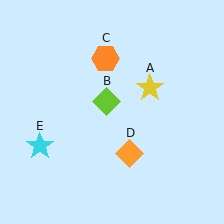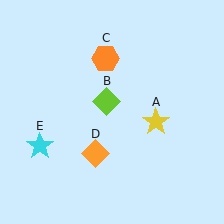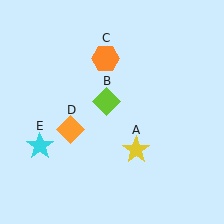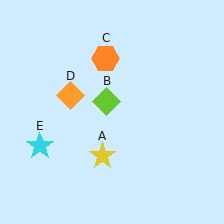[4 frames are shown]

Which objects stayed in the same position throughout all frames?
Lime diamond (object B) and orange hexagon (object C) and cyan star (object E) remained stationary.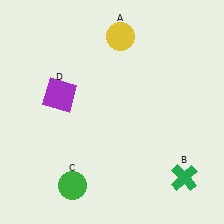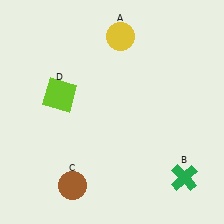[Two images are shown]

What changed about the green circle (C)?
In Image 1, C is green. In Image 2, it changed to brown.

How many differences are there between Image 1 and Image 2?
There are 2 differences between the two images.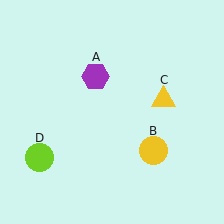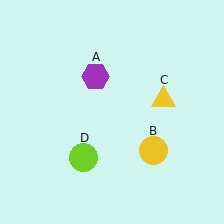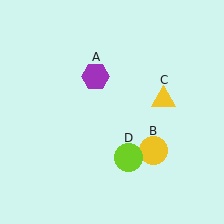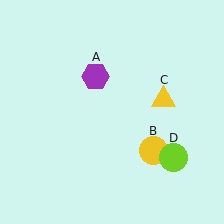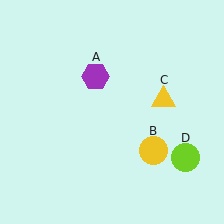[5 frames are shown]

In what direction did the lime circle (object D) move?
The lime circle (object D) moved right.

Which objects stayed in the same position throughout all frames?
Purple hexagon (object A) and yellow circle (object B) and yellow triangle (object C) remained stationary.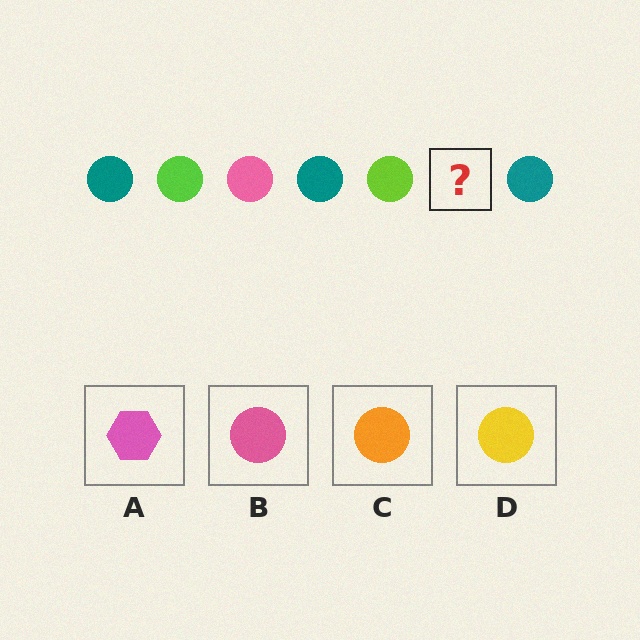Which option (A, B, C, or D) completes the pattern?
B.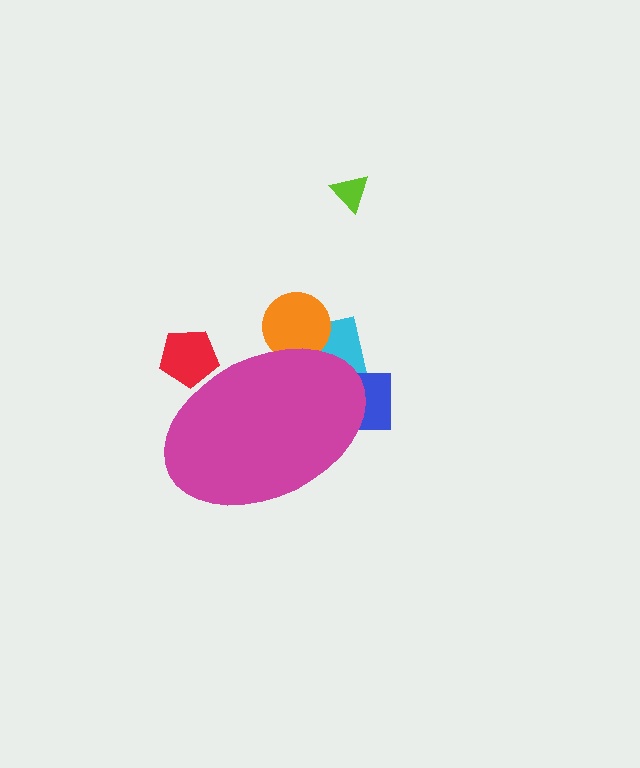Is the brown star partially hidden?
Yes, the brown star is partially hidden behind the magenta ellipse.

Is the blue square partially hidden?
Yes, the blue square is partially hidden behind the magenta ellipse.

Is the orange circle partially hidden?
Yes, the orange circle is partially hidden behind the magenta ellipse.